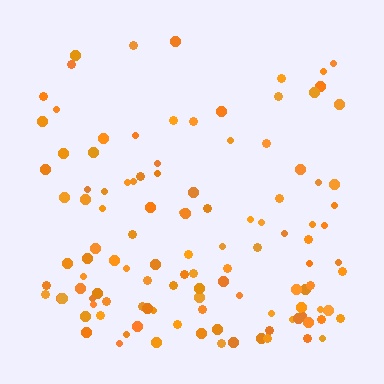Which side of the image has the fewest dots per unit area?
The top.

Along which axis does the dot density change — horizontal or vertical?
Vertical.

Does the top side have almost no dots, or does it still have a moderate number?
Still a moderate number, just noticeably fewer than the bottom.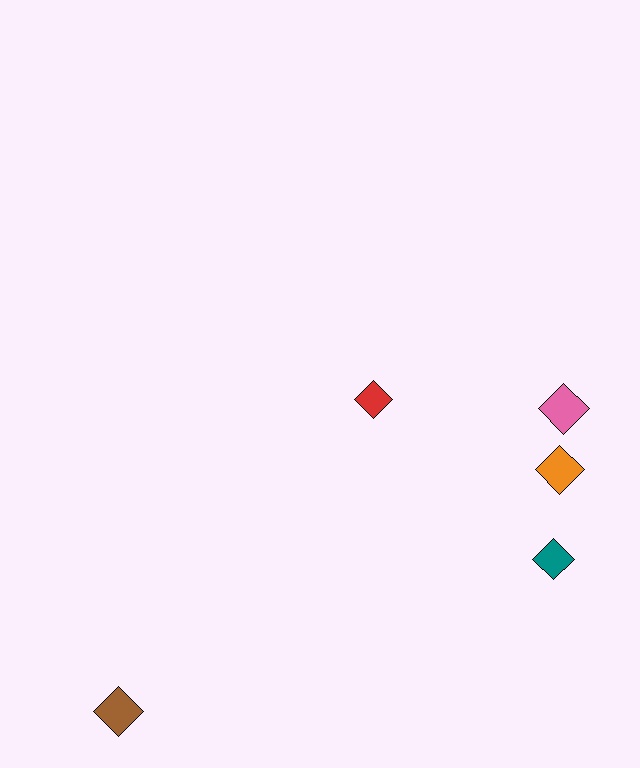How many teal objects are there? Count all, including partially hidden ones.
There is 1 teal object.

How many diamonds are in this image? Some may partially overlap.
There are 5 diamonds.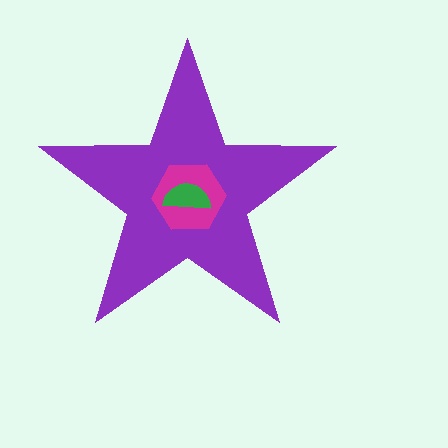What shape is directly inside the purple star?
The magenta hexagon.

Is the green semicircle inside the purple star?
Yes.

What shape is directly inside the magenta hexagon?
The green semicircle.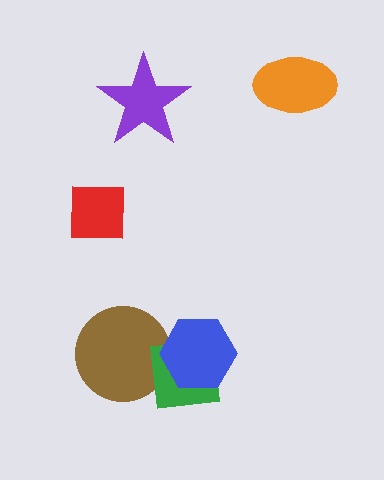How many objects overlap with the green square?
2 objects overlap with the green square.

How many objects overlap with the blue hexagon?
2 objects overlap with the blue hexagon.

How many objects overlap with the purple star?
0 objects overlap with the purple star.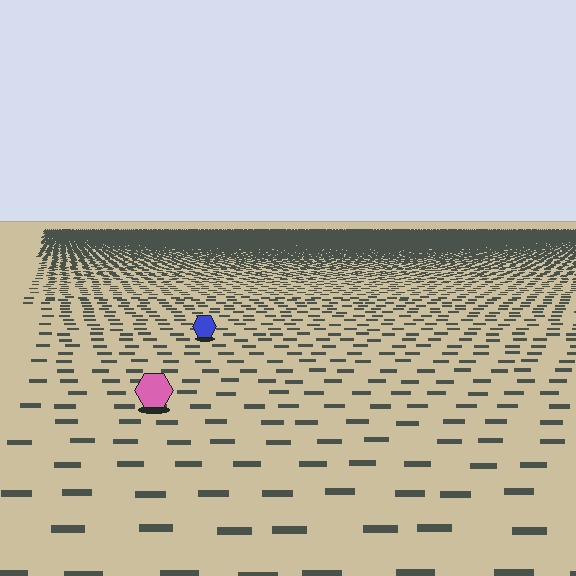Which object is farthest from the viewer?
The blue hexagon is farthest from the viewer. It appears smaller and the ground texture around it is denser.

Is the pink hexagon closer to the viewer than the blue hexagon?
Yes. The pink hexagon is closer — you can tell from the texture gradient: the ground texture is coarser near it.